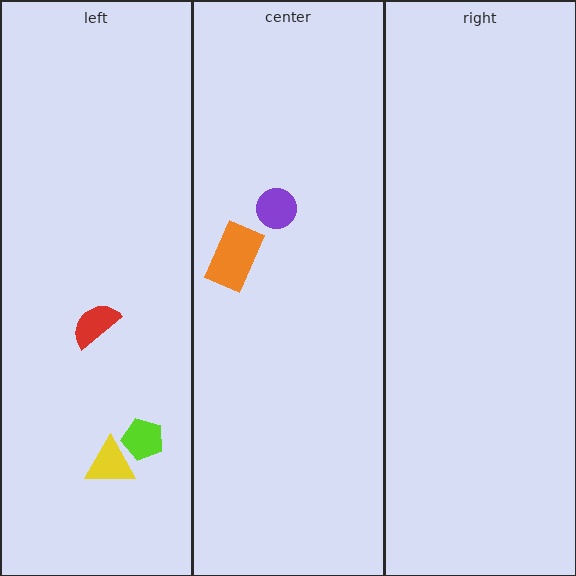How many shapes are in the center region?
2.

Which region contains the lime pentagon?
The left region.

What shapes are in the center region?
The purple circle, the orange rectangle.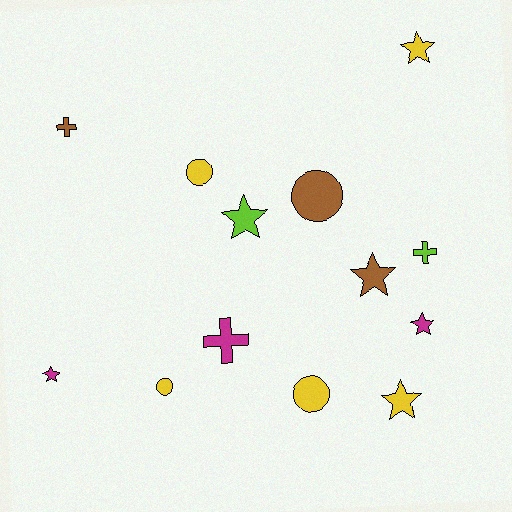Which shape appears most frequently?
Star, with 6 objects.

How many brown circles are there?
There is 1 brown circle.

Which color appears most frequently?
Yellow, with 5 objects.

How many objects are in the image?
There are 13 objects.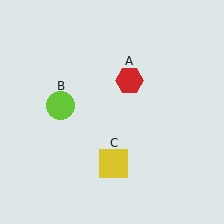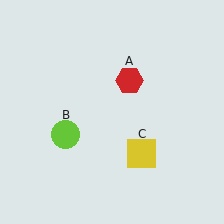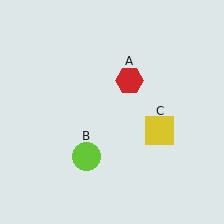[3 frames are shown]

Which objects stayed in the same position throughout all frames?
Red hexagon (object A) remained stationary.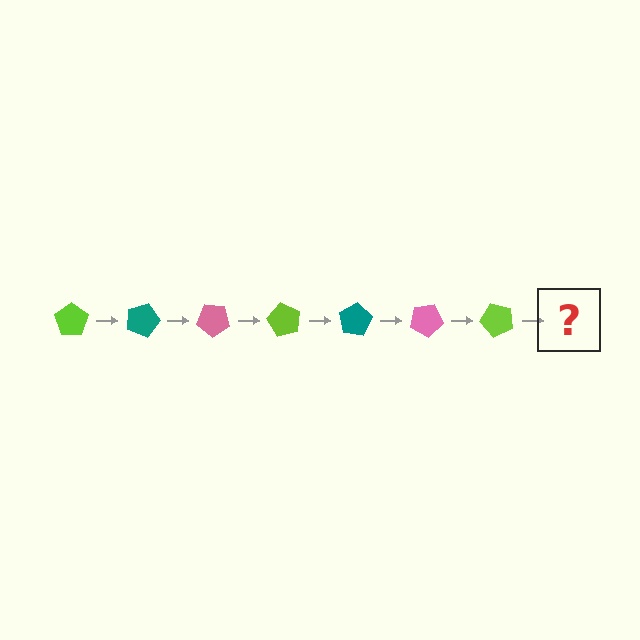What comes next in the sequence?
The next element should be a teal pentagon, rotated 140 degrees from the start.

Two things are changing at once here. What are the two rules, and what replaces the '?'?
The two rules are that it rotates 20 degrees each step and the color cycles through lime, teal, and pink. The '?' should be a teal pentagon, rotated 140 degrees from the start.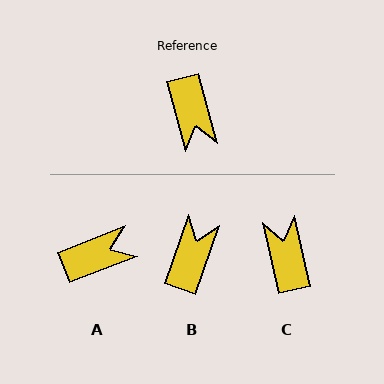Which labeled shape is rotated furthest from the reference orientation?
C, about 179 degrees away.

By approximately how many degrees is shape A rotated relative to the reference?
Approximately 97 degrees counter-clockwise.